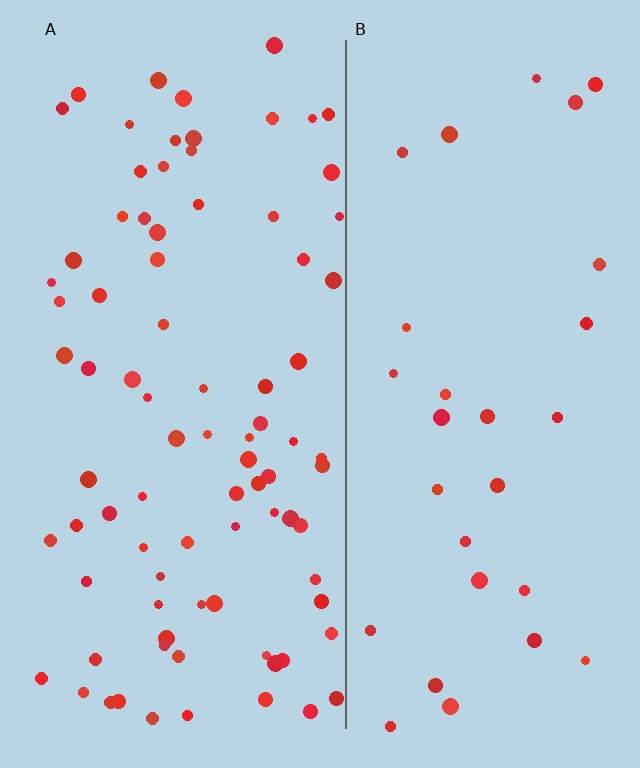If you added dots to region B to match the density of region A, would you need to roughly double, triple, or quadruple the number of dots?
Approximately triple.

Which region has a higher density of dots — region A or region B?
A (the left).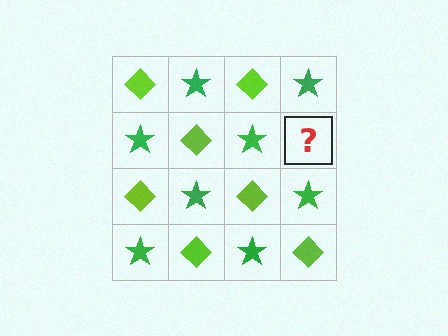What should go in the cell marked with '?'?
The missing cell should contain a lime diamond.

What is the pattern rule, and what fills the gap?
The rule is that it alternates lime diamond and green star in a checkerboard pattern. The gap should be filled with a lime diamond.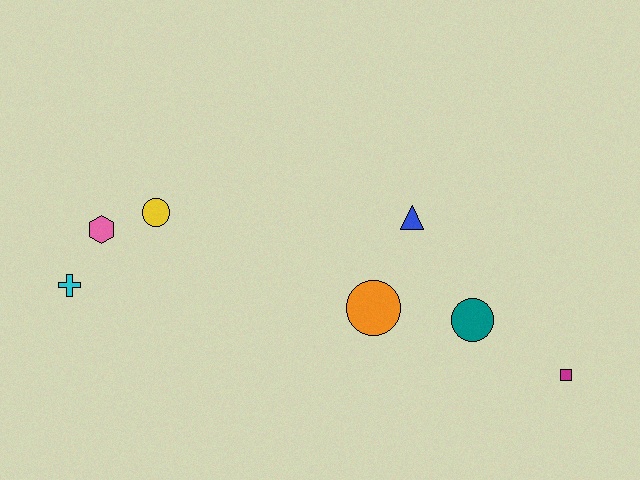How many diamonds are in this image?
There are no diamonds.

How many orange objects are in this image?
There is 1 orange object.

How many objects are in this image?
There are 7 objects.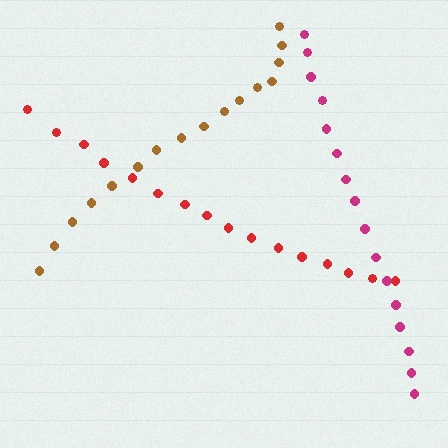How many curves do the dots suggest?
There are 3 distinct paths.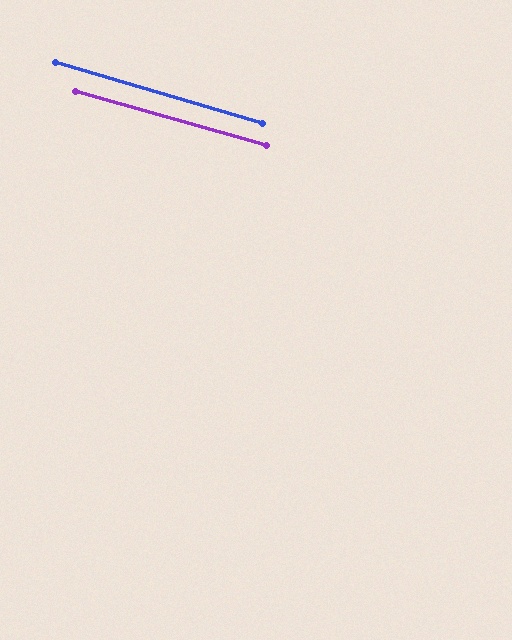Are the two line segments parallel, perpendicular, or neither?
Parallel — their directions differ by only 0.8°.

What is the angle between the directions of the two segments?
Approximately 1 degree.